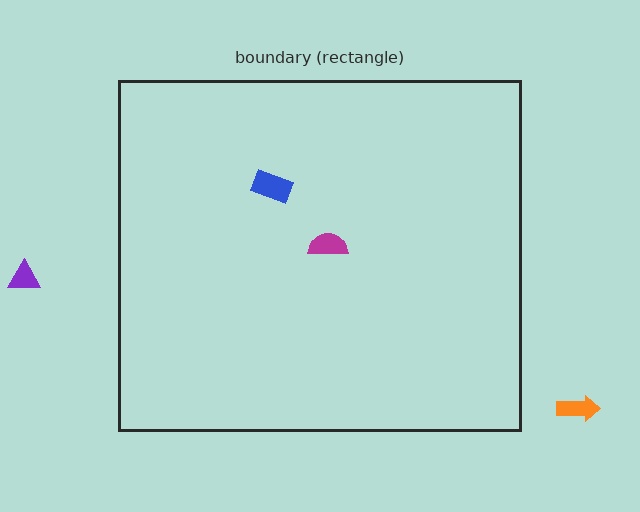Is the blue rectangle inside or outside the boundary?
Inside.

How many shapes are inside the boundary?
2 inside, 2 outside.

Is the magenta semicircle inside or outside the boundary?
Inside.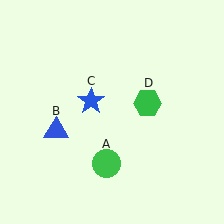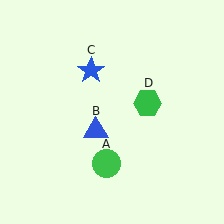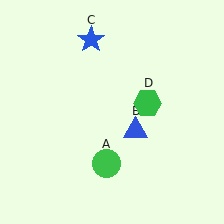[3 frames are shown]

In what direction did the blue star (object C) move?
The blue star (object C) moved up.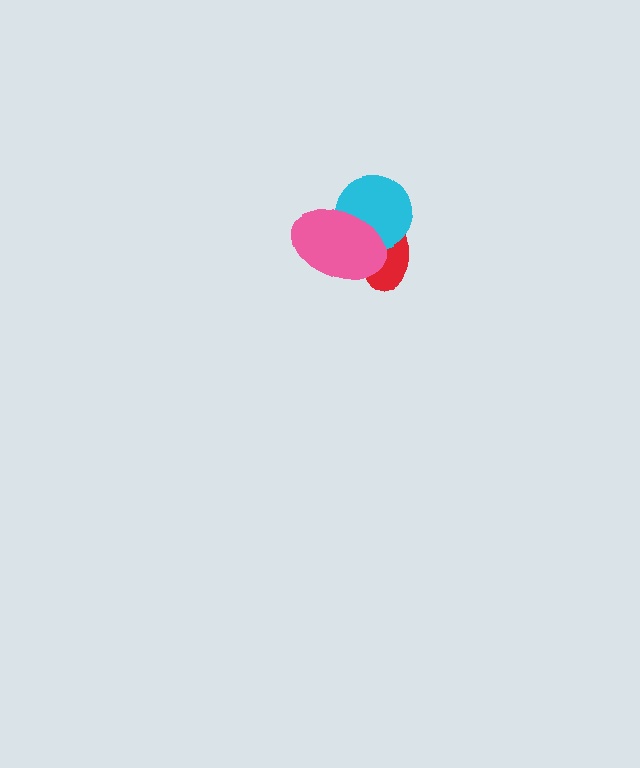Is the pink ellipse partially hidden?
No, no other shape covers it.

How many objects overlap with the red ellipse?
2 objects overlap with the red ellipse.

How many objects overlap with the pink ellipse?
2 objects overlap with the pink ellipse.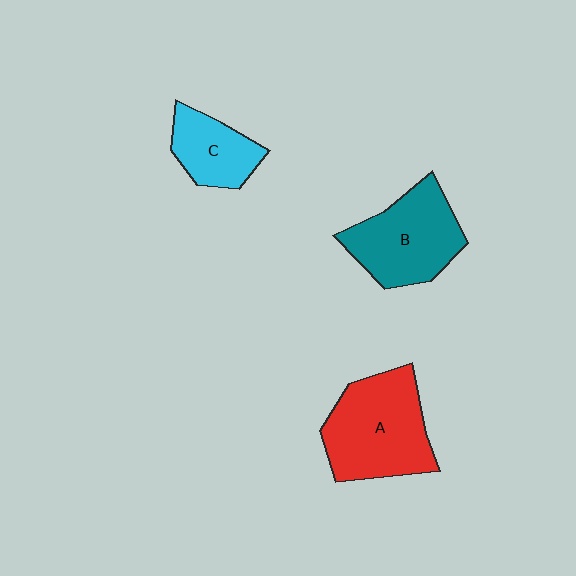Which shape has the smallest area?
Shape C (cyan).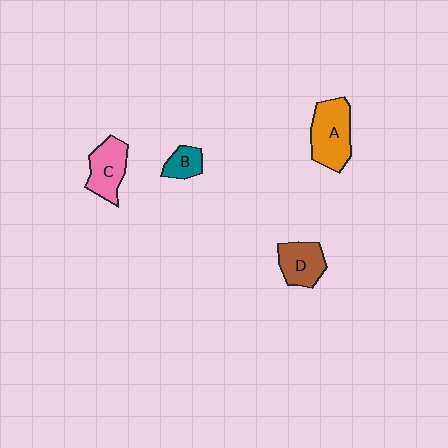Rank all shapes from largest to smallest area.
From largest to smallest: A (orange), C (pink), D (brown), B (teal).